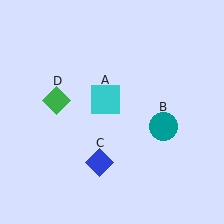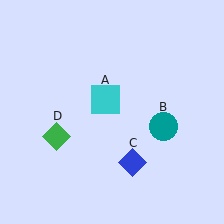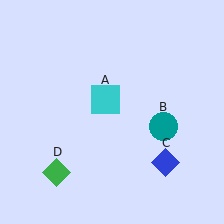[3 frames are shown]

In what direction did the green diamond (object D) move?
The green diamond (object D) moved down.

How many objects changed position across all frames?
2 objects changed position: blue diamond (object C), green diamond (object D).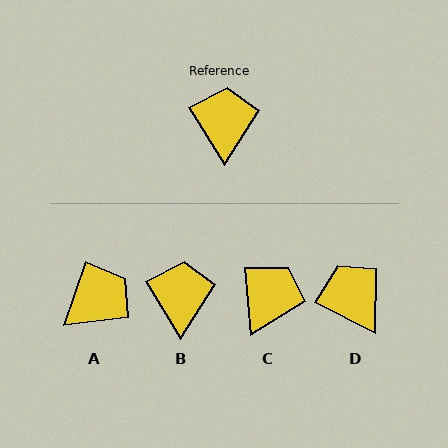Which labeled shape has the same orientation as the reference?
B.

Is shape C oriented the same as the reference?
No, it is off by about 26 degrees.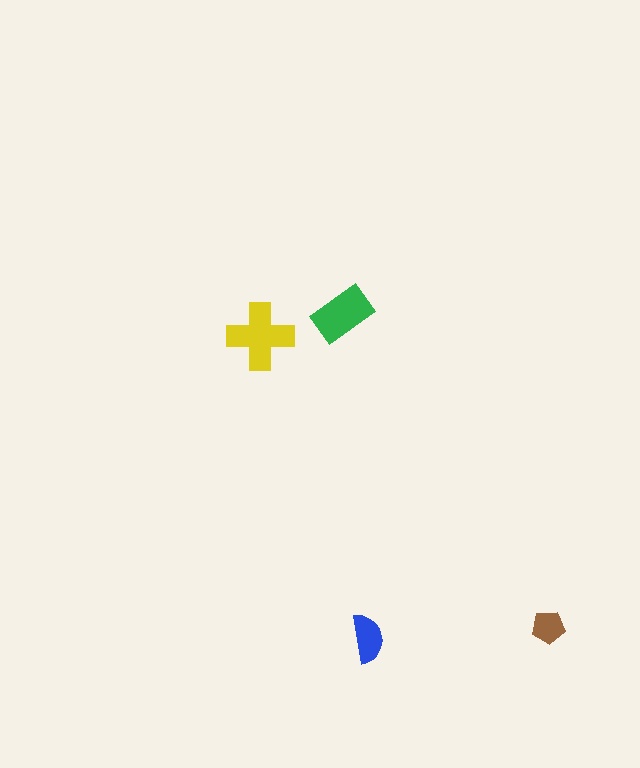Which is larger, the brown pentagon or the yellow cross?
The yellow cross.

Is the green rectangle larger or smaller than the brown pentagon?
Larger.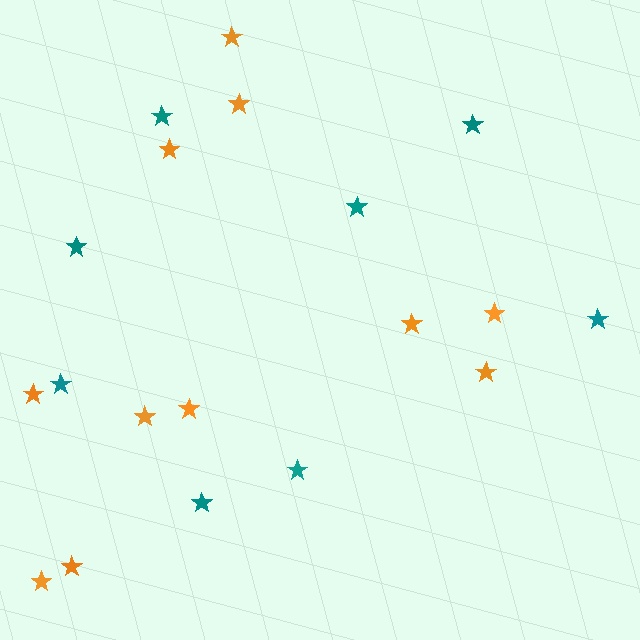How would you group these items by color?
There are 2 groups: one group of orange stars (11) and one group of teal stars (8).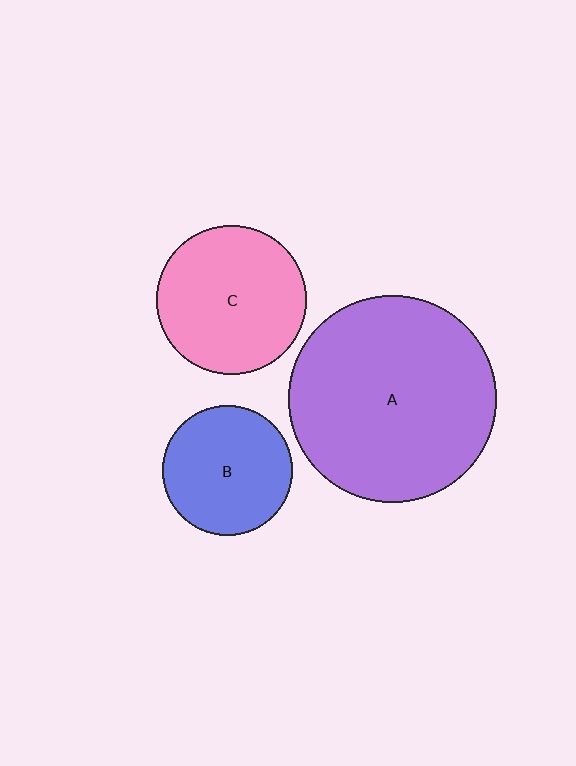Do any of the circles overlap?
No, none of the circles overlap.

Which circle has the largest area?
Circle A (purple).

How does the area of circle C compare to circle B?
Approximately 1.3 times.